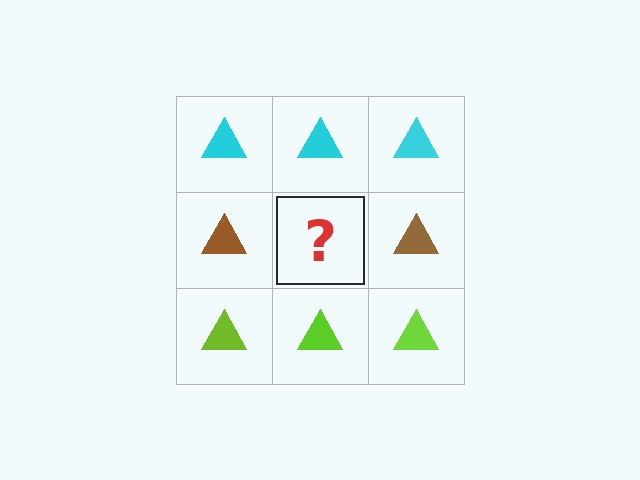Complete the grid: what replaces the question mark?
The question mark should be replaced with a brown triangle.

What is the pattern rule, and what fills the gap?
The rule is that each row has a consistent color. The gap should be filled with a brown triangle.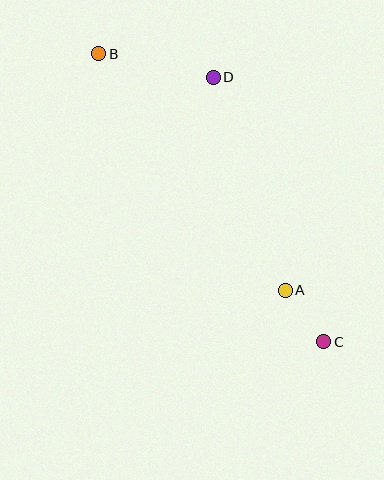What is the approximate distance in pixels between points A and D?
The distance between A and D is approximately 225 pixels.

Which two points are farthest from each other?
Points B and C are farthest from each other.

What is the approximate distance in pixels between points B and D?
The distance between B and D is approximately 117 pixels.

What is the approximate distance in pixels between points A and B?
The distance between A and B is approximately 301 pixels.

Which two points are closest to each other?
Points A and C are closest to each other.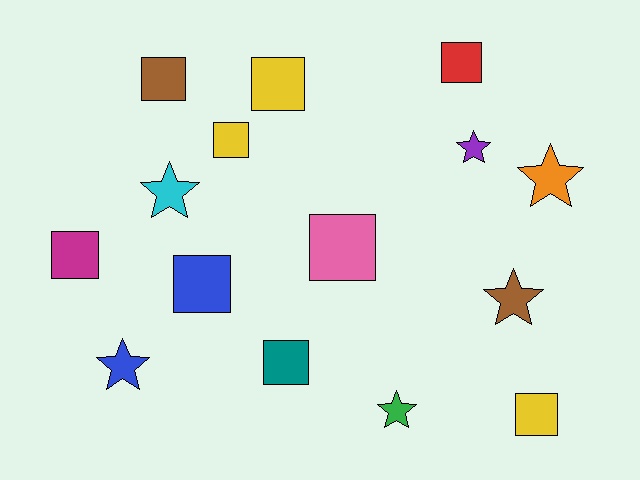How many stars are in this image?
There are 6 stars.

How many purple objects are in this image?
There is 1 purple object.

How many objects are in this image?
There are 15 objects.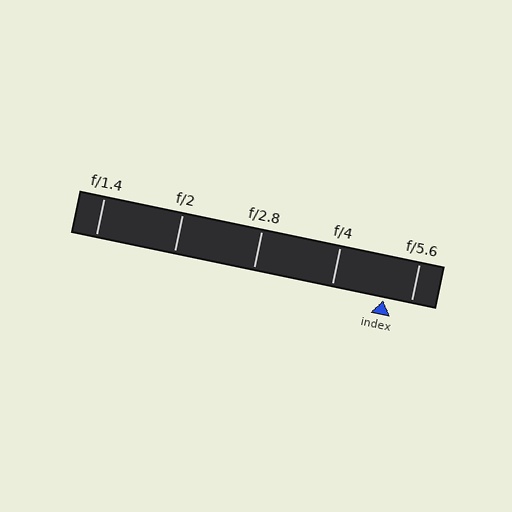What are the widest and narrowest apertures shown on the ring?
The widest aperture shown is f/1.4 and the narrowest is f/5.6.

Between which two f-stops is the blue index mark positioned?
The index mark is between f/4 and f/5.6.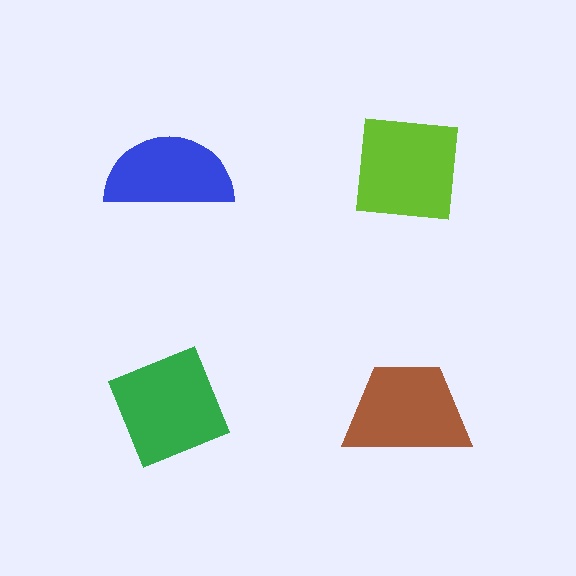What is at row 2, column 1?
A green diamond.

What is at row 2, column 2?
A brown trapezoid.